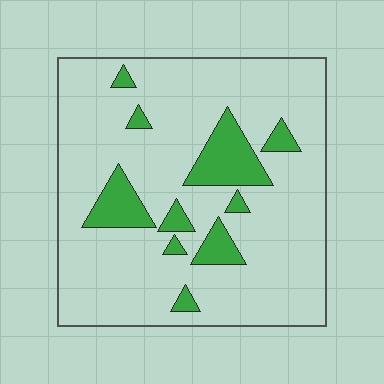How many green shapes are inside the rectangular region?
10.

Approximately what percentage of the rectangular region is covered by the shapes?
Approximately 15%.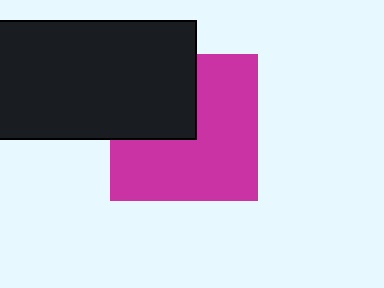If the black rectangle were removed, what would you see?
You would see the complete magenta square.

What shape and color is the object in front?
The object in front is a black rectangle.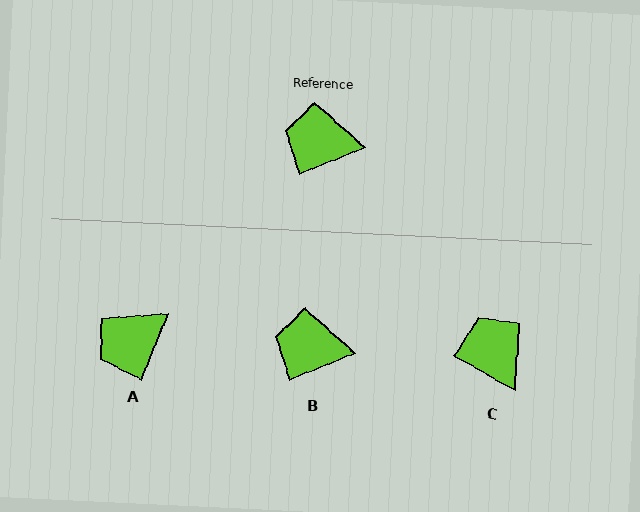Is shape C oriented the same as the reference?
No, it is off by about 51 degrees.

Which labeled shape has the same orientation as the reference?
B.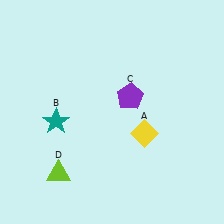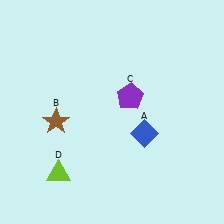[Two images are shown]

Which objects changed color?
A changed from yellow to blue. B changed from teal to brown.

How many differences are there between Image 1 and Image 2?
There are 2 differences between the two images.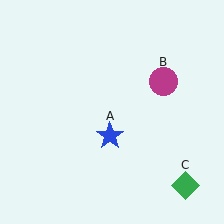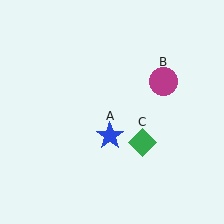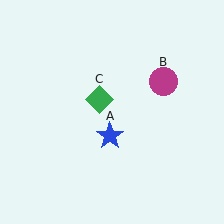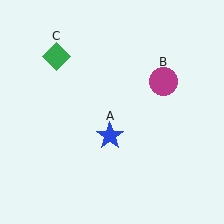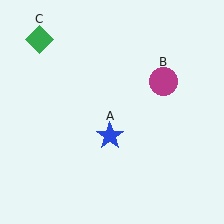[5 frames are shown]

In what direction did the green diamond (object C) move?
The green diamond (object C) moved up and to the left.